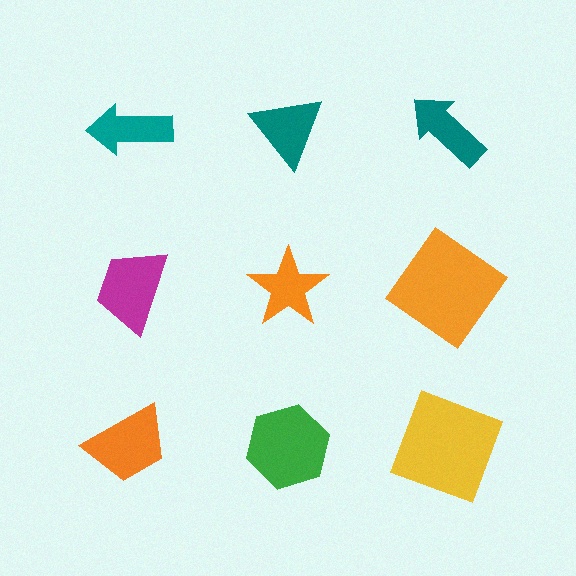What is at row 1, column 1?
A teal arrow.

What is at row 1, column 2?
A teal triangle.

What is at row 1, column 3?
A teal arrow.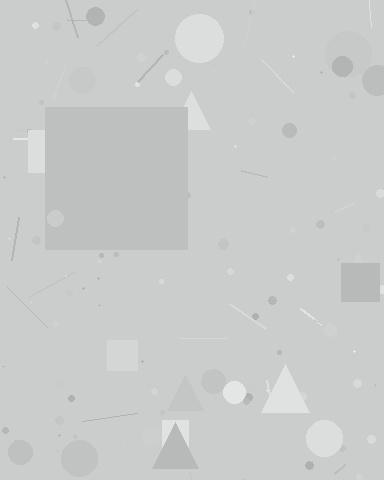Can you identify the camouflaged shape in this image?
The camouflaged shape is a square.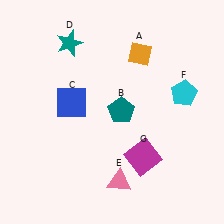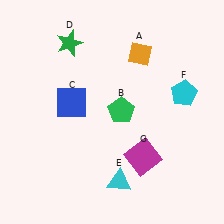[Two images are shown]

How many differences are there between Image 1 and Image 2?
There are 3 differences between the two images.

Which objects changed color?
B changed from teal to green. D changed from teal to green. E changed from pink to cyan.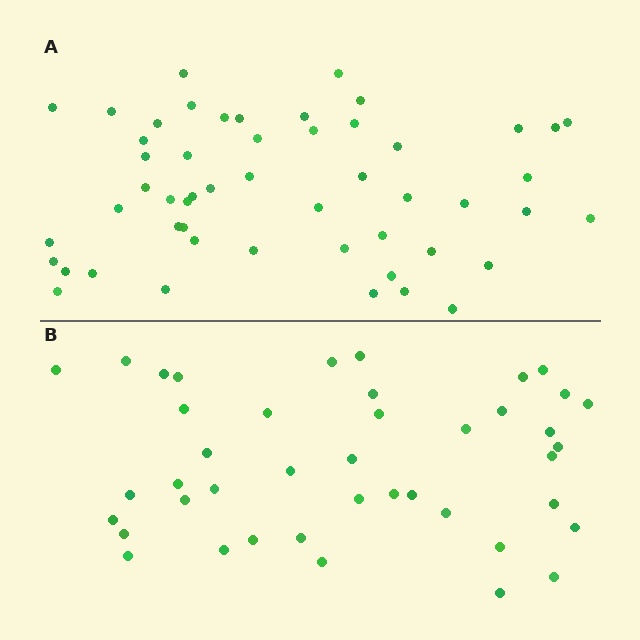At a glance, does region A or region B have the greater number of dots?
Region A (the top region) has more dots.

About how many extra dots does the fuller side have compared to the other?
Region A has roughly 10 or so more dots than region B.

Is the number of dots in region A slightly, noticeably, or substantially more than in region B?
Region A has only slightly more — the two regions are fairly close. The ratio is roughly 1.2 to 1.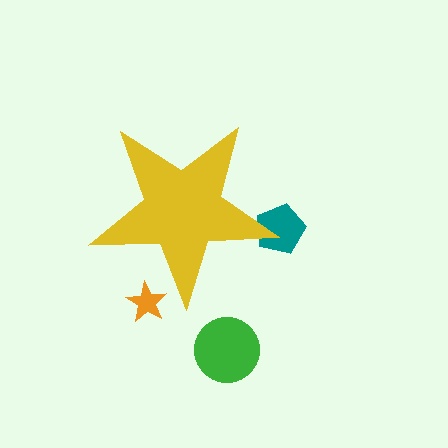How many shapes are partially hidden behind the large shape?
2 shapes are partially hidden.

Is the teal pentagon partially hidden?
Yes, the teal pentagon is partially hidden behind the yellow star.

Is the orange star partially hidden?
Yes, the orange star is partially hidden behind the yellow star.